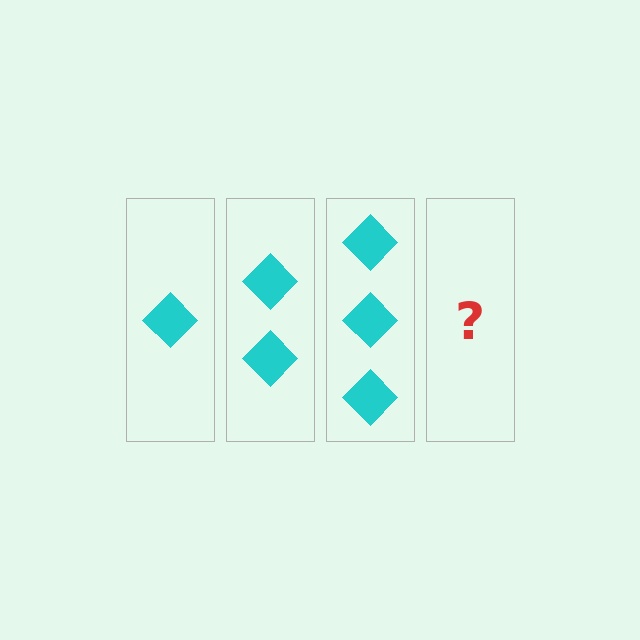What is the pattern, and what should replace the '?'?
The pattern is that each step adds one more diamond. The '?' should be 4 diamonds.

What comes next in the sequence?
The next element should be 4 diamonds.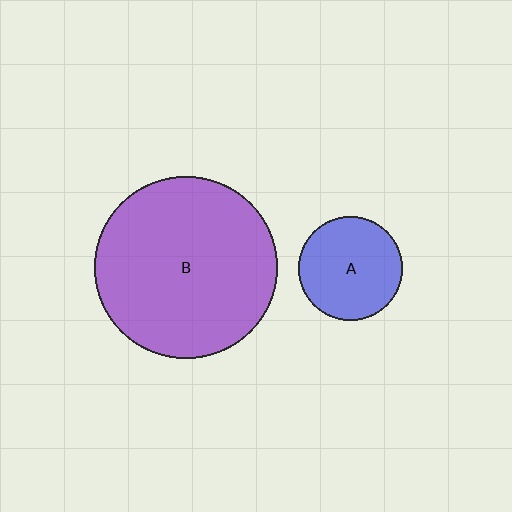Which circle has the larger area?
Circle B (purple).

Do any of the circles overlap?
No, none of the circles overlap.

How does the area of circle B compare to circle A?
Approximately 3.1 times.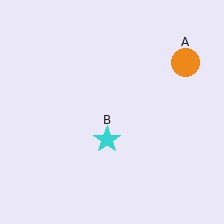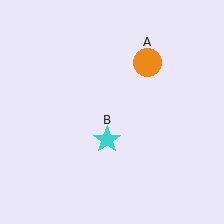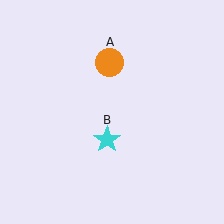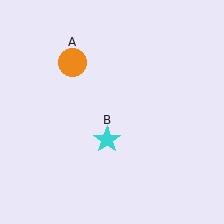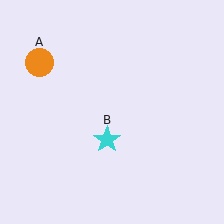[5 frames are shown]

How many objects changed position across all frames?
1 object changed position: orange circle (object A).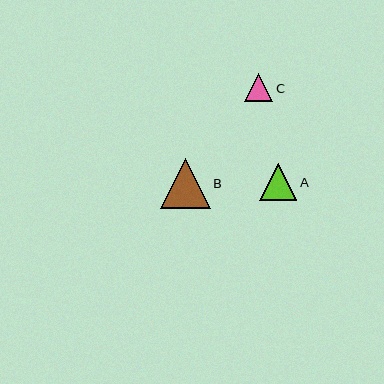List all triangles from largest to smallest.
From largest to smallest: B, A, C.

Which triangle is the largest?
Triangle B is the largest with a size of approximately 50 pixels.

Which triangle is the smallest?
Triangle C is the smallest with a size of approximately 28 pixels.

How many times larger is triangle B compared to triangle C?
Triangle B is approximately 1.8 times the size of triangle C.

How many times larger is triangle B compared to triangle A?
Triangle B is approximately 1.3 times the size of triangle A.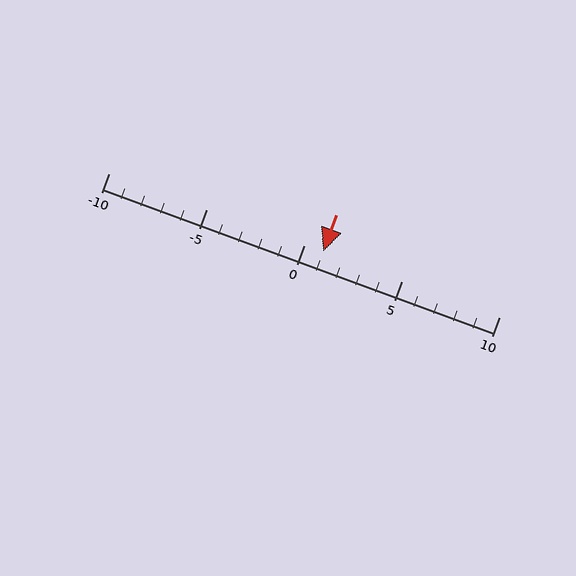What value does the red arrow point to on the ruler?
The red arrow points to approximately 1.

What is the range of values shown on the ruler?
The ruler shows values from -10 to 10.